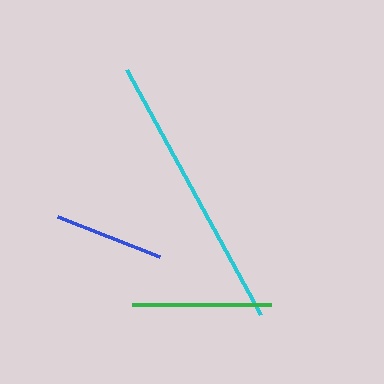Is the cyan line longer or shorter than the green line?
The cyan line is longer than the green line.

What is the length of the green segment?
The green segment is approximately 139 pixels long.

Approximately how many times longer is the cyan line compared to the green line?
The cyan line is approximately 2.0 times the length of the green line.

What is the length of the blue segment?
The blue segment is approximately 110 pixels long.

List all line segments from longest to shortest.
From longest to shortest: cyan, green, blue.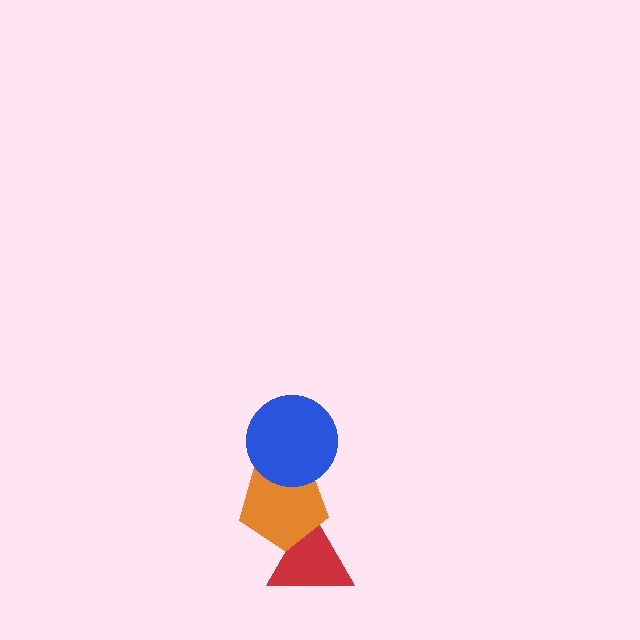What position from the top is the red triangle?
The red triangle is 3rd from the top.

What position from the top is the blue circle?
The blue circle is 1st from the top.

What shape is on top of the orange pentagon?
The blue circle is on top of the orange pentagon.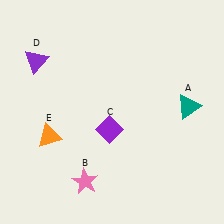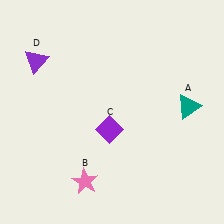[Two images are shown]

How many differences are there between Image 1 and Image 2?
There is 1 difference between the two images.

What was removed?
The orange triangle (E) was removed in Image 2.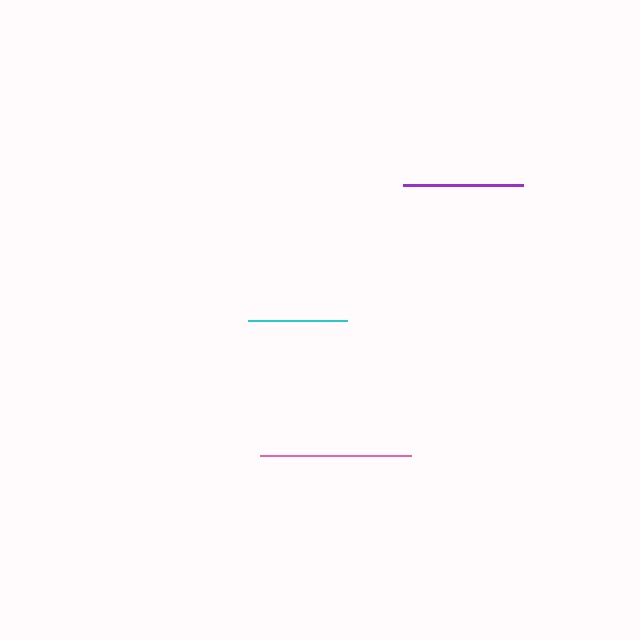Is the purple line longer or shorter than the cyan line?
The purple line is longer than the cyan line.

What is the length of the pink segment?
The pink segment is approximately 150 pixels long.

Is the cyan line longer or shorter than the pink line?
The pink line is longer than the cyan line.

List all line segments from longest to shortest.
From longest to shortest: pink, purple, cyan.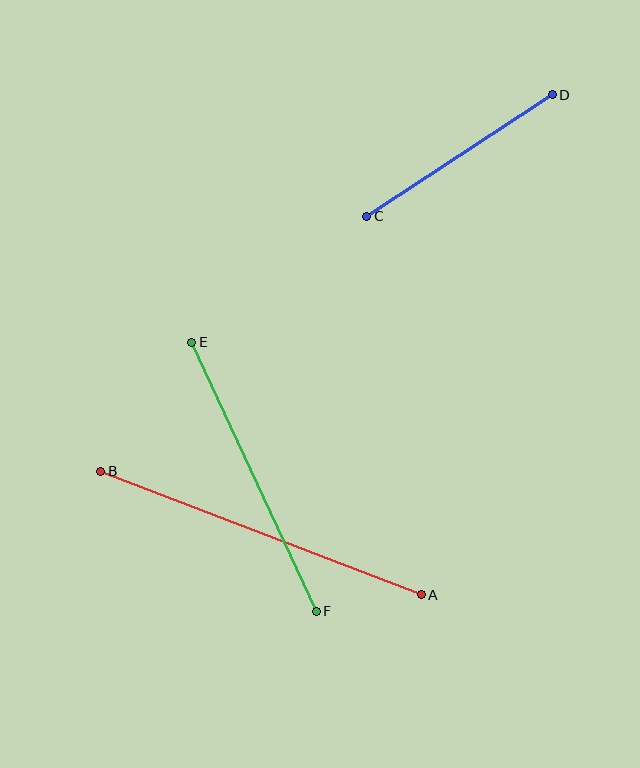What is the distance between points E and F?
The distance is approximately 297 pixels.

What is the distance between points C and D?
The distance is approximately 221 pixels.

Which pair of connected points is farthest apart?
Points A and B are farthest apart.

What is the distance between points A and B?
The distance is approximately 344 pixels.